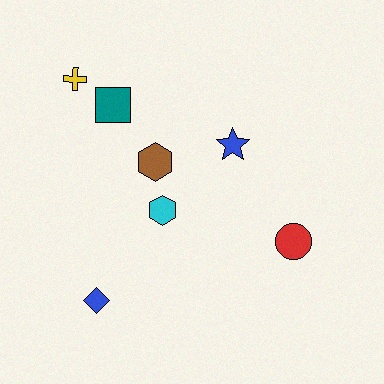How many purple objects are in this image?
There are no purple objects.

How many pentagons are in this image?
There are no pentagons.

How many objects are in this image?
There are 7 objects.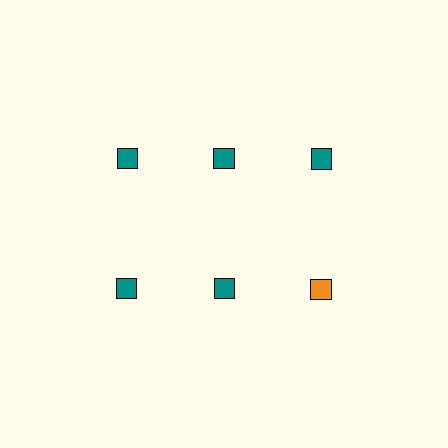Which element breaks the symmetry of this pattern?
The orange square in the second row, center column breaks the symmetry. All other shapes are teal squares.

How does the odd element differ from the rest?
It has a different color: orange instead of teal.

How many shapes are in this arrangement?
There are 6 shapes arranged in a grid pattern.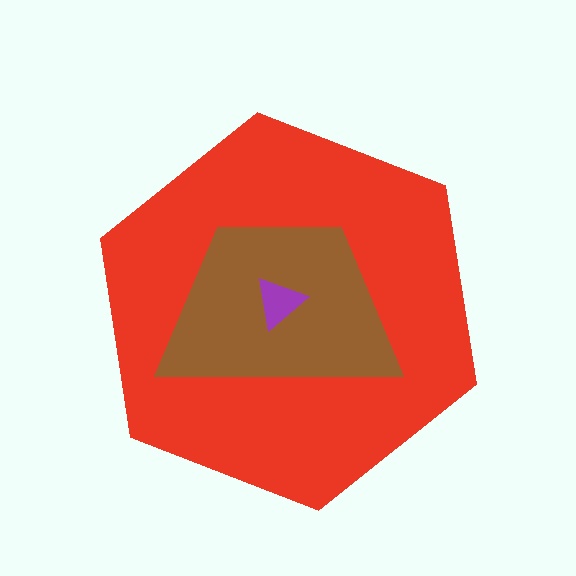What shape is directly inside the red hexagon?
The brown trapezoid.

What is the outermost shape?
The red hexagon.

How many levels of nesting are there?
3.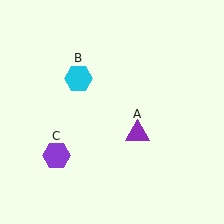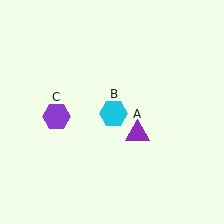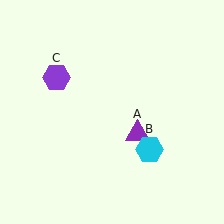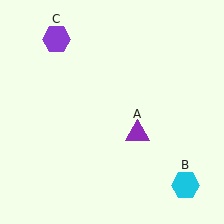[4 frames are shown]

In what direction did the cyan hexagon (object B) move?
The cyan hexagon (object B) moved down and to the right.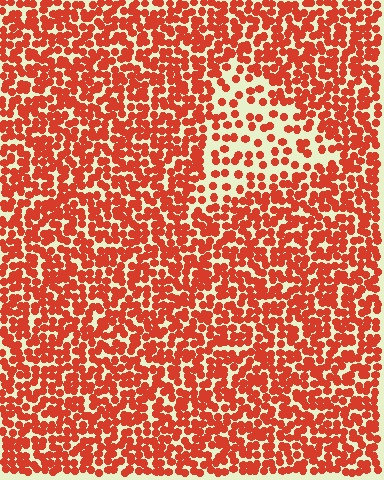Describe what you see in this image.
The image contains small red elements arranged at two different densities. A triangle-shaped region is visible where the elements are less densely packed than the surrounding area.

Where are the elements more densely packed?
The elements are more densely packed outside the triangle boundary.